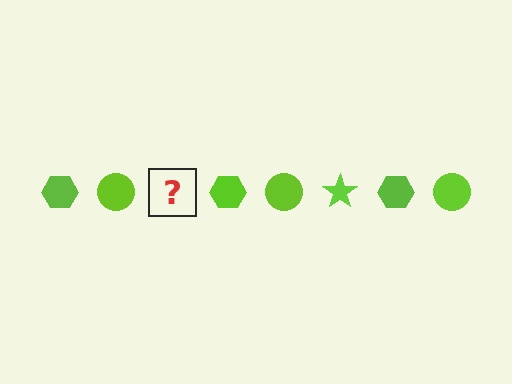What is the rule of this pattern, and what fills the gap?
The rule is that the pattern cycles through hexagon, circle, star shapes in lime. The gap should be filled with a lime star.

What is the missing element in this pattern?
The missing element is a lime star.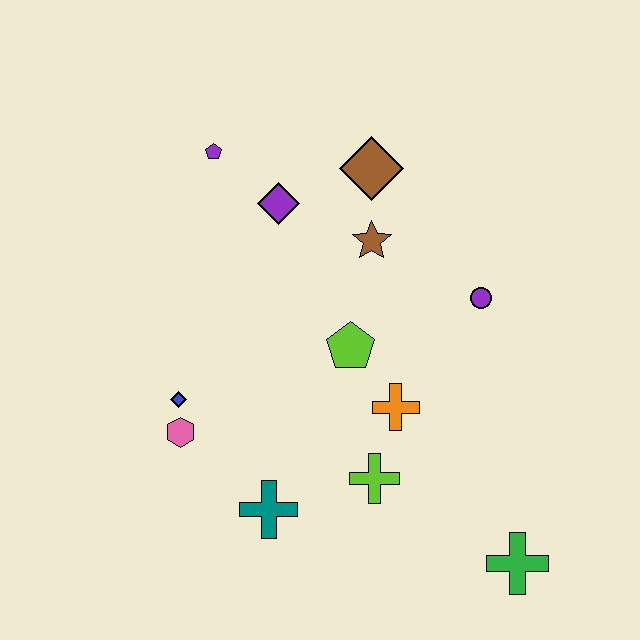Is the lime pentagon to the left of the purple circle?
Yes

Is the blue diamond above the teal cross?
Yes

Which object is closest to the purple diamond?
The purple pentagon is closest to the purple diamond.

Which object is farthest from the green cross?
The purple pentagon is farthest from the green cross.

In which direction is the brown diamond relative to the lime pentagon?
The brown diamond is above the lime pentagon.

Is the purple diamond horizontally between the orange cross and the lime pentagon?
No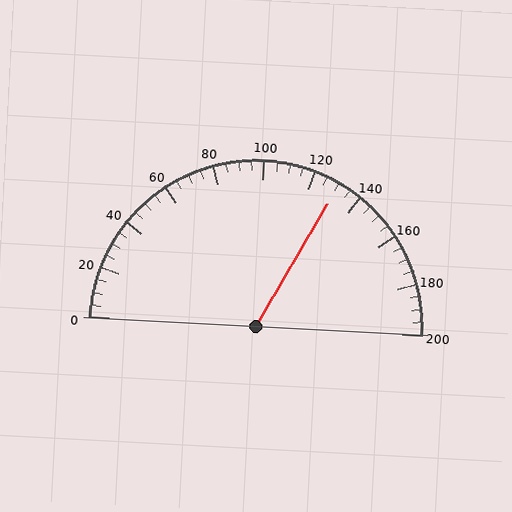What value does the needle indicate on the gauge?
The needle indicates approximately 130.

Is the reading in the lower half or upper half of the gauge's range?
The reading is in the upper half of the range (0 to 200).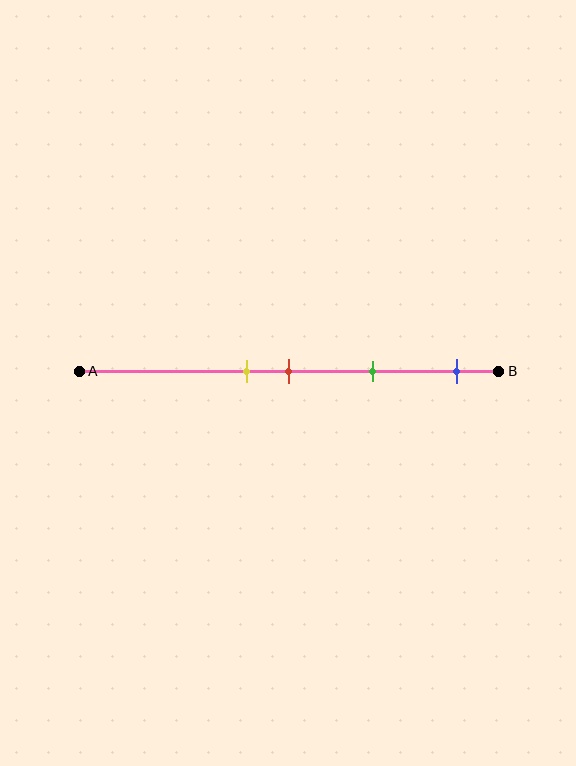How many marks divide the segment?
There are 4 marks dividing the segment.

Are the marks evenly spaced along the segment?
No, the marks are not evenly spaced.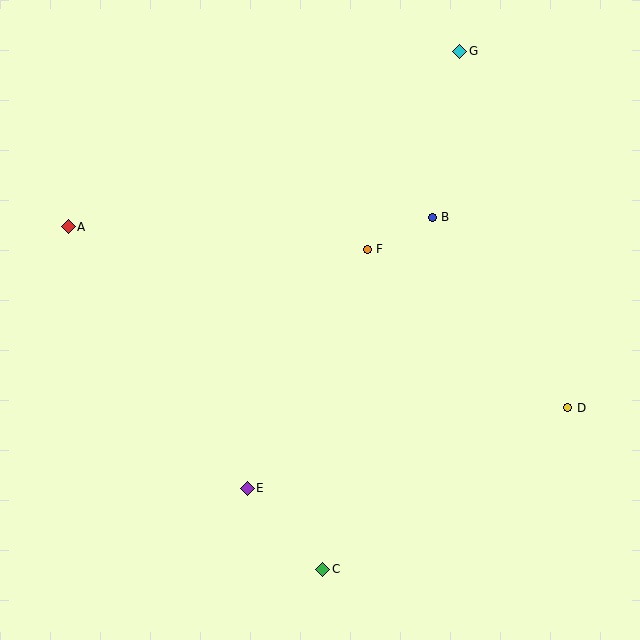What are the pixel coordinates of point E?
Point E is at (247, 488).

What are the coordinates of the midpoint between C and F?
The midpoint between C and F is at (345, 409).